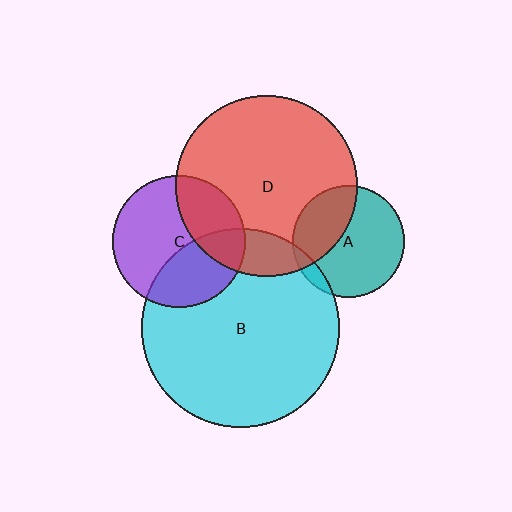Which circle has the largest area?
Circle B (cyan).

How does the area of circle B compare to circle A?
Approximately 3.1 times.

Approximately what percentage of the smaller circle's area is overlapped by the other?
Approximately 30%.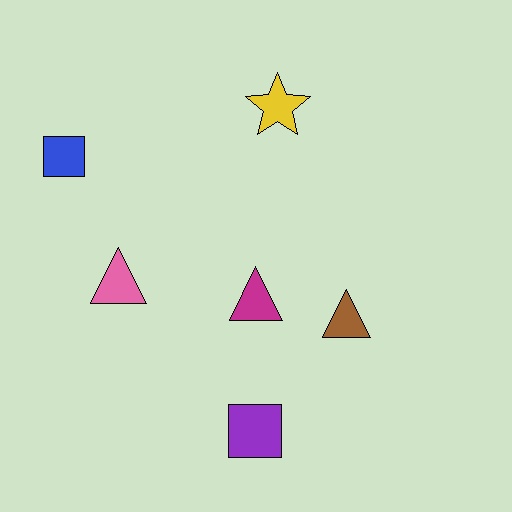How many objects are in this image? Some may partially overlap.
There are 6 objects.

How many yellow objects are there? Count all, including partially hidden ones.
There is 1 yellow object.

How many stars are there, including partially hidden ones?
There is 1 star.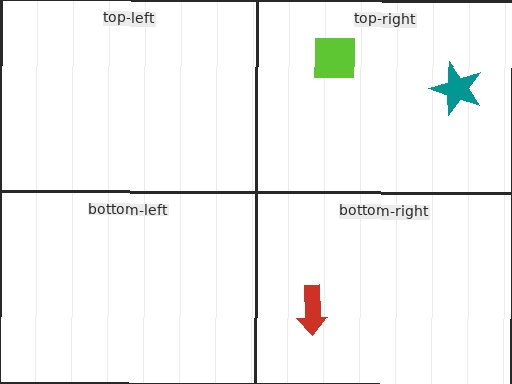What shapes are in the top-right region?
The teal star, the lime square.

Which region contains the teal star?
The top-right region.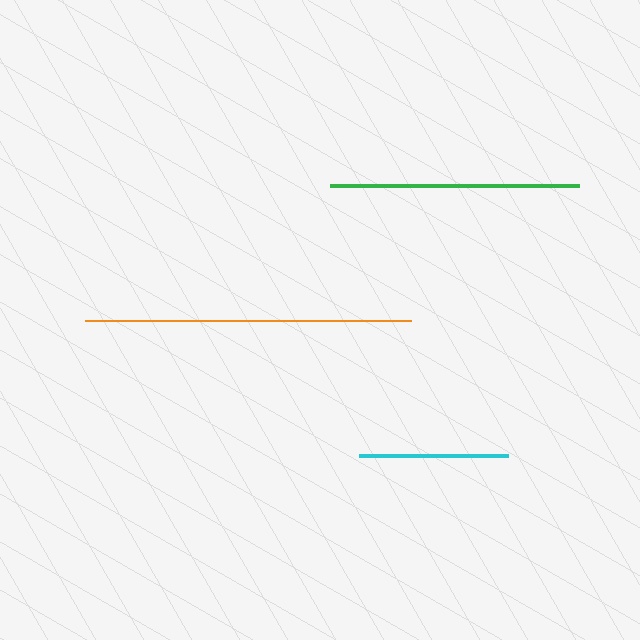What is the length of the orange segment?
The orange segment is approximately 326 pixels long.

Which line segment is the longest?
The orange line is the longest at approximately 326 pixels.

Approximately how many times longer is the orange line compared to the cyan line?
The orange line is approximately 2.2 times the length of the cyan line.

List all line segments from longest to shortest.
From longest to shortest: orange, green, cyan.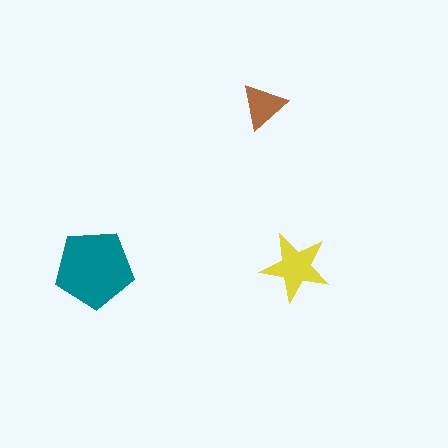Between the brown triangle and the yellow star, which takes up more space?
The yellow star.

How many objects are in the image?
There are 3 objects in the image.